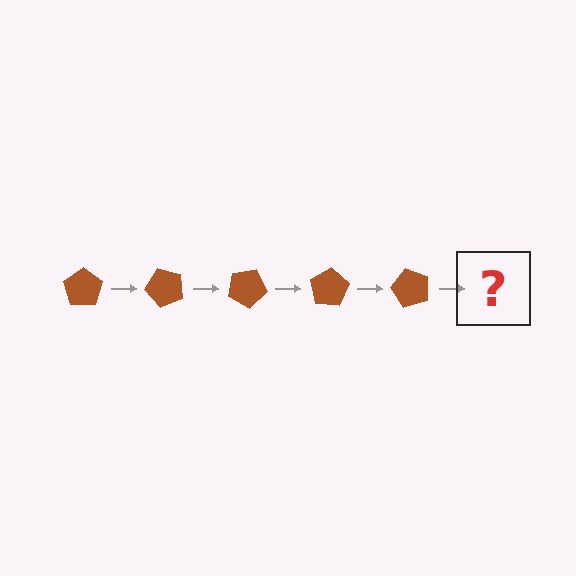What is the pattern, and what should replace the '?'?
The pattern is that the pentagon rotates 50 degrees each step. The '?' should be a brown pentagon rotated 250 degrees.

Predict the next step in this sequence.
The next step is a brown pentagon rotated 250 degrees.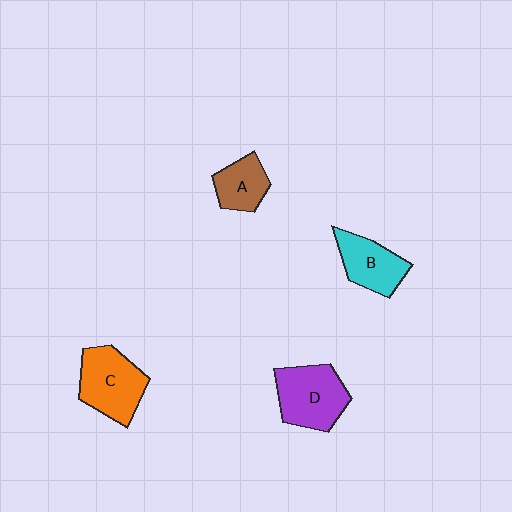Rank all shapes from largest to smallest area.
From largest to smallest: D (purple), C (orange), B (cyan), A (brown).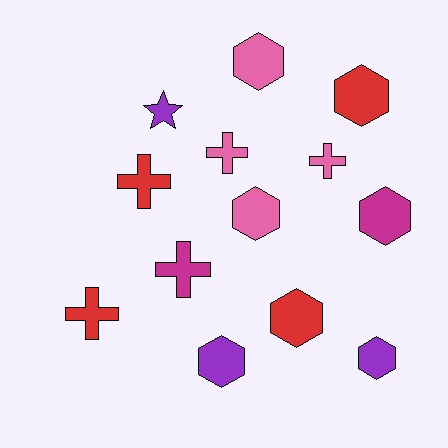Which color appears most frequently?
Red, with 4 objects.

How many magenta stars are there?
There are no magenta stars.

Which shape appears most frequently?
Hexagon, with 7 objects.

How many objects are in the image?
There are 13 objects.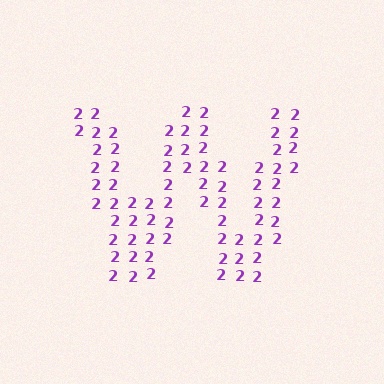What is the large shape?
The large shape is the letter W.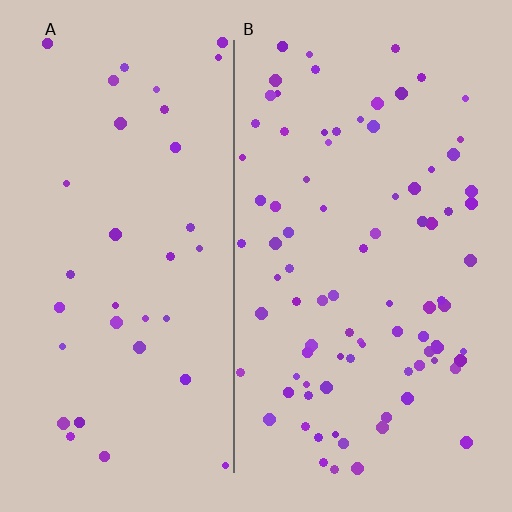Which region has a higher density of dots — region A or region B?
B (the right).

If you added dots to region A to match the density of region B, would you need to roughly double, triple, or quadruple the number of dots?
Approximately double.